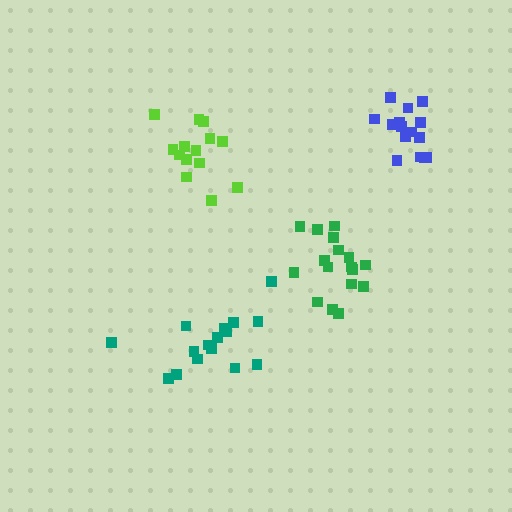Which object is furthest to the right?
The blue cluster is rightmost.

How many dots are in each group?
Group 1: 14 dots, Group 2: 17 dots, Group 3: 15 dots, Group 4: 17 dots (63 total).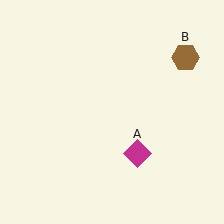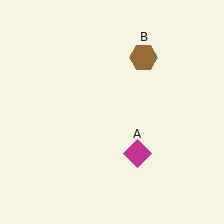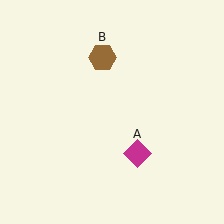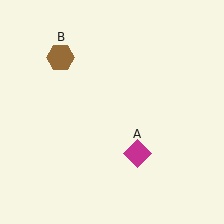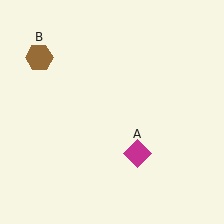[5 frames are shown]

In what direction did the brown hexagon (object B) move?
The brown hexagon (object B) moved left.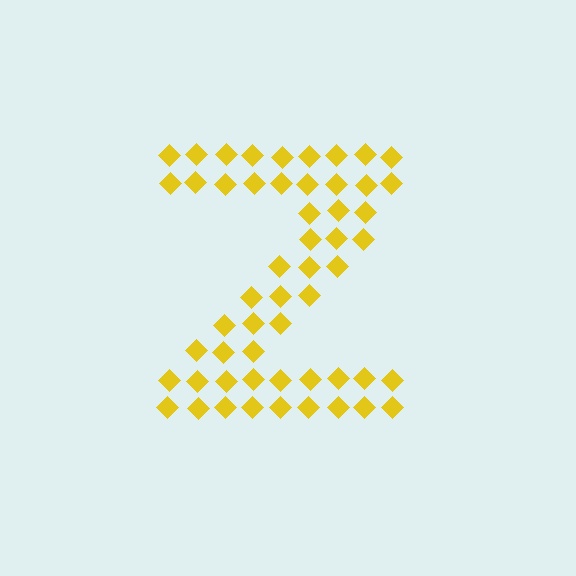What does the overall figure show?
The overall figure shows the letter Z.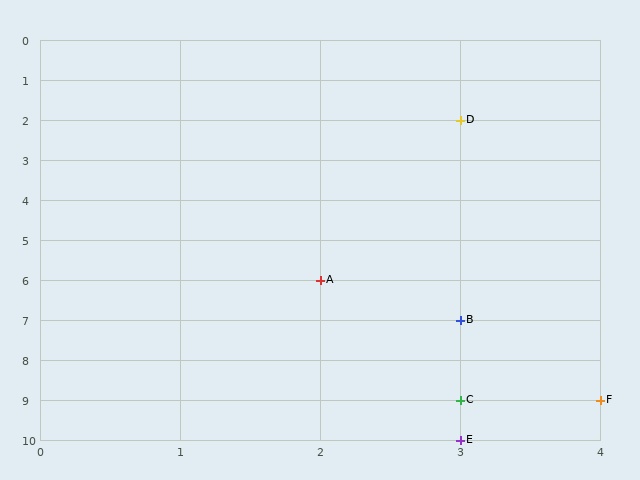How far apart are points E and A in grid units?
Points E and A are 1 column and 4 rows apart (about 4.1 grid units diagonally).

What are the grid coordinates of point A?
Point A is at grid coordinates (2, 6).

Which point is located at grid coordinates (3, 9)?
Point C is at (3, 9).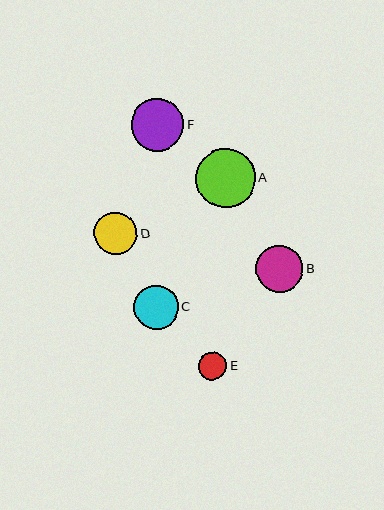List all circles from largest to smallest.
From largest to smallest: A, F, B, C, D, E.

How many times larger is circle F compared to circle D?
Circle F is approximately 1.2 times the size of circle D.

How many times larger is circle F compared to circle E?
Circle F is approximately 1.9 times the size of circle E.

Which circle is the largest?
Circle A is the largest with a size of approximately 59 pixels.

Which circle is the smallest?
Circle E is the smallest with a size of approximately 28 pixels.